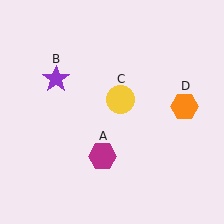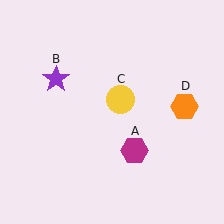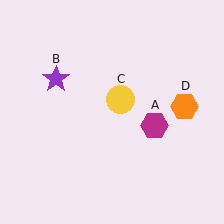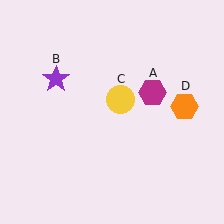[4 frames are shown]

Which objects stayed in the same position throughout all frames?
Purple star (object B) and yellow circle (object C) and orange hexagon (object D) remained stationary.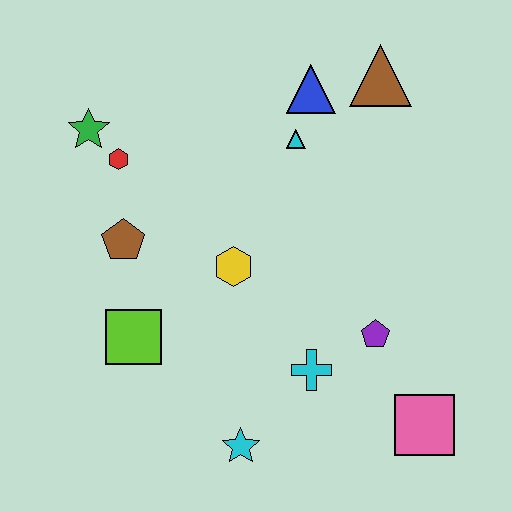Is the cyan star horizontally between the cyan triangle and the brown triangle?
No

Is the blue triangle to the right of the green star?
Yes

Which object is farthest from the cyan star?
The brown triangle is farthest from the cyan star.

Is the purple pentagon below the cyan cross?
No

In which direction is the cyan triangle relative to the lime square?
The cyan triangle is above the lime square.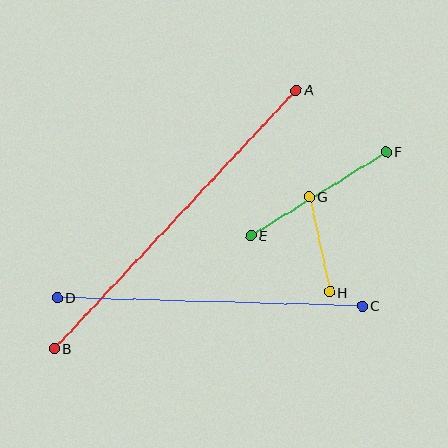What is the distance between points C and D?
The distance is approximately 305 pixels.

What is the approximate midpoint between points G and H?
The midpoint is at approximately (320, 244) pixels.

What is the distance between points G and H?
The distance is approximately 98 pixels.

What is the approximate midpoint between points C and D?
The midpoint is at approximately (210, 302) pixels.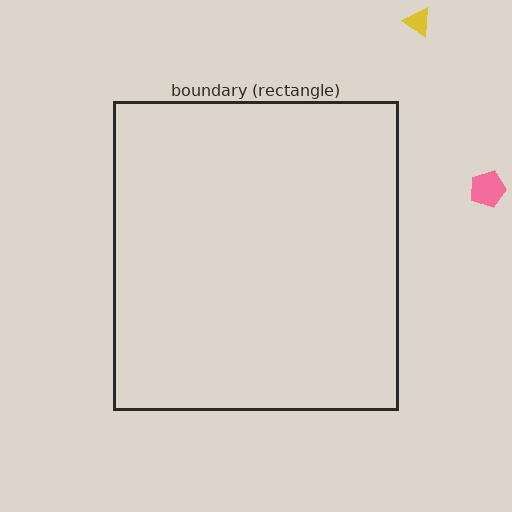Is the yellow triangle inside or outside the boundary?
Outside.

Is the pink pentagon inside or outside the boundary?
Outside.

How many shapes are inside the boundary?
0 inside, 2 outside.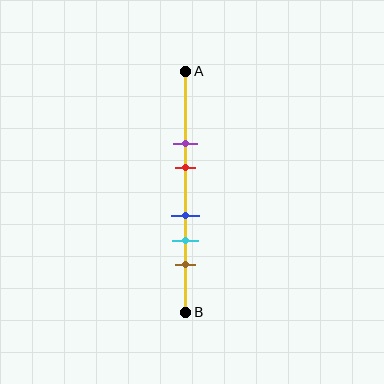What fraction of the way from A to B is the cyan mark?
The cyan mark is approximately 70% (0.7) of the way from A to B.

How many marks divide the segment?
There are 5 marks dividing the segment.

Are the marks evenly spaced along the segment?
No, the marks are not evenly spaced.